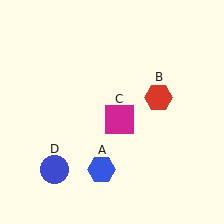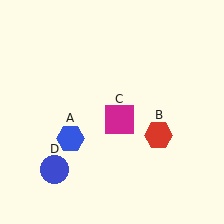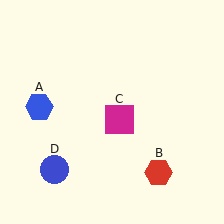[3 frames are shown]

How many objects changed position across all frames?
2 objects changed position: blue hexagon (object A), red hexagon (object B).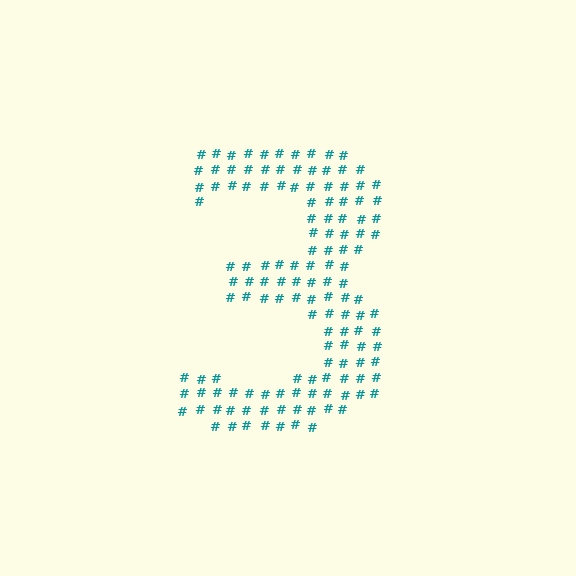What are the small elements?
The small elements are hash symbols.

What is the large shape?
The large shape is the digit 3.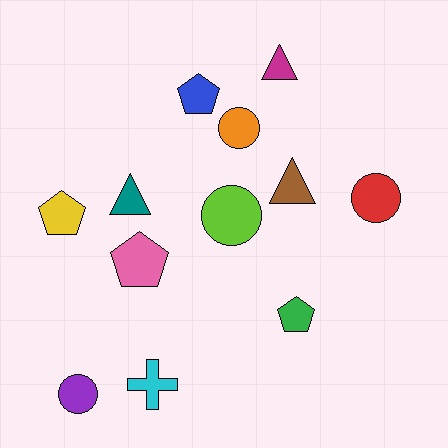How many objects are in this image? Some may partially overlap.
There are 12 objects.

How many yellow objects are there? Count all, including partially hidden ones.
There is 1 yellow object.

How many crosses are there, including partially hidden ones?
There is 1 cross.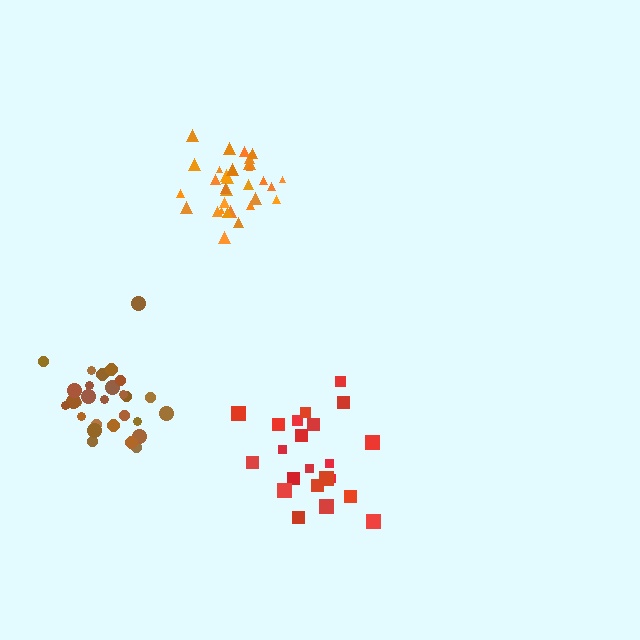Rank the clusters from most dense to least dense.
orange, brown, red.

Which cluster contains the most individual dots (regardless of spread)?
Orange (31).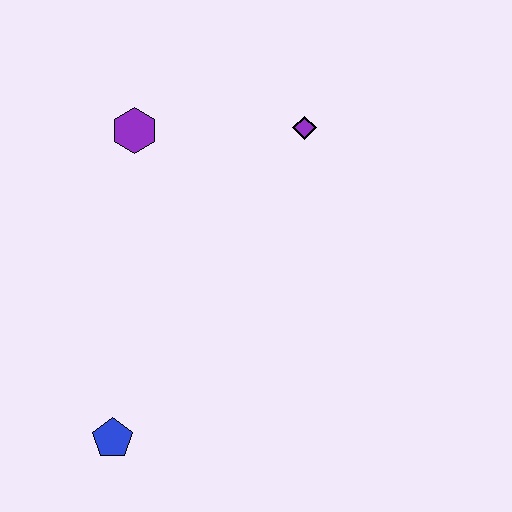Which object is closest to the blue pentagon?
The purple hexagon is closest to the blue pentagon.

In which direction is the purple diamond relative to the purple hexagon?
The purple diamond is to the right of the purple hexagon.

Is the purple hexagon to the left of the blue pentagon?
No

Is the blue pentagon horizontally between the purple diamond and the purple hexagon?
No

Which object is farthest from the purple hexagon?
The blue pentagon is farthest from the purple hexagon.